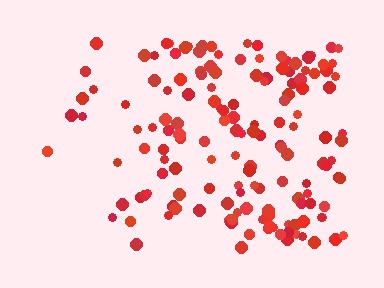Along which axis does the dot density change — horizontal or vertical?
Horizontal.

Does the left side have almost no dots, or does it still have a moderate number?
Still a moderate number, just noticeably fewer than the right.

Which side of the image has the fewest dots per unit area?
The left.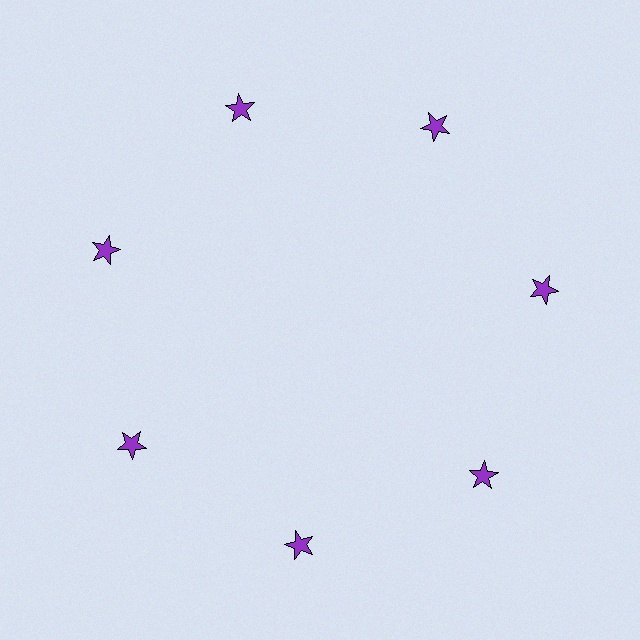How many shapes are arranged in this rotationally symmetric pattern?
There are 7 shapes, arranged in 7 groups of 1.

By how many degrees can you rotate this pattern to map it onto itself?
The pattern maps onto itself every 51 degrees of rotation.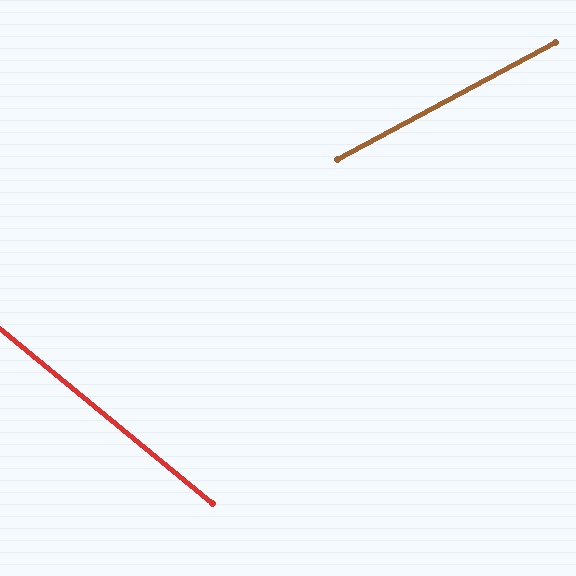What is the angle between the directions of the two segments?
Approximately 67 degrees.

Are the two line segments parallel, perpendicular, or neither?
Neither parallel nor perpendicular — they differ by about 67°.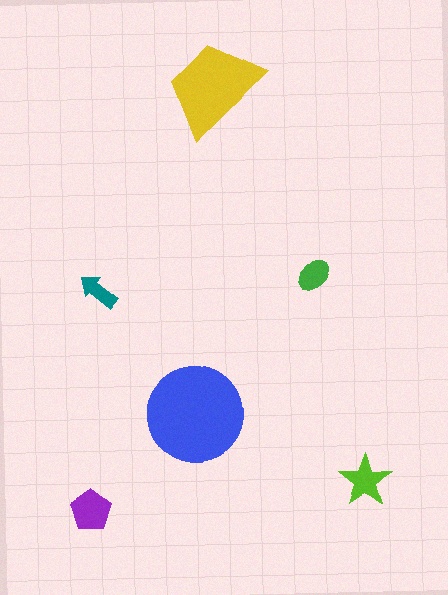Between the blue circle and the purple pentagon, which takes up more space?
The blue circle.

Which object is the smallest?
The teal arrow.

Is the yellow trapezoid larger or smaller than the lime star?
Larger.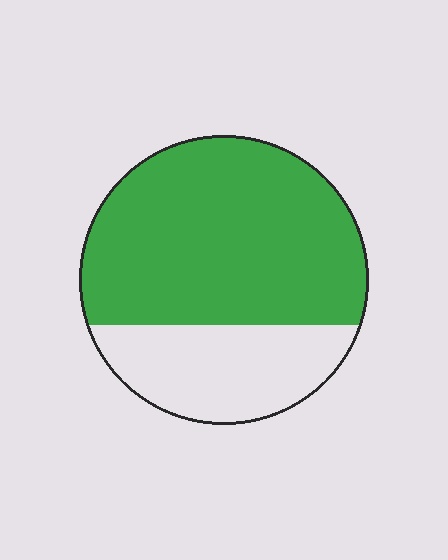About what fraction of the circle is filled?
About two thirds (2/3).